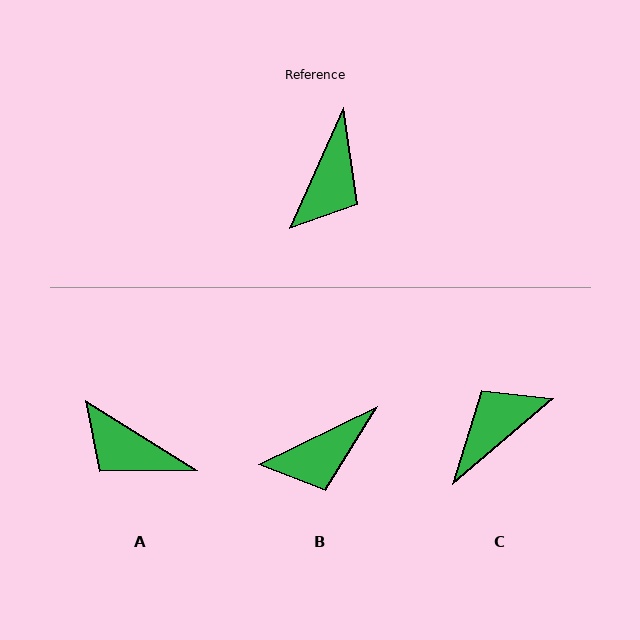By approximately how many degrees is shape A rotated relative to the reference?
Approximately 98 degrees clockwise.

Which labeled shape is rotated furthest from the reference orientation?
C, about 154 degrees away.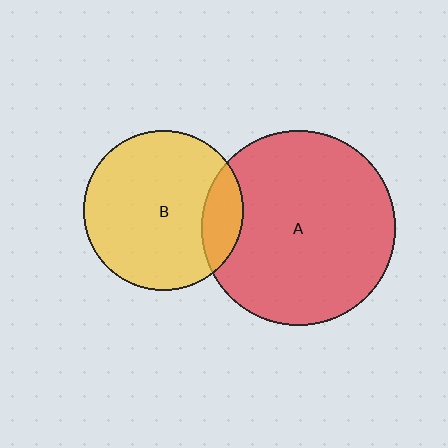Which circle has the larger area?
Circle A (red).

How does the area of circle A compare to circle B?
Approximately 1.5 times.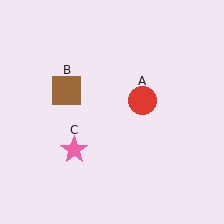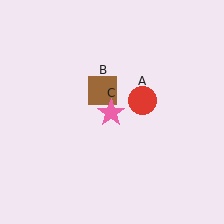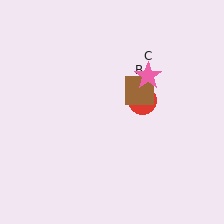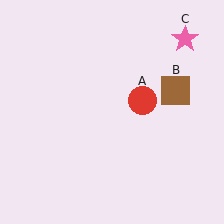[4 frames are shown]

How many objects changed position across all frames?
2 objects changed position: brown square (object B), pink star (object C).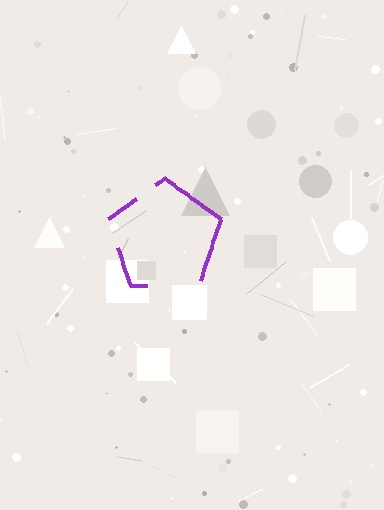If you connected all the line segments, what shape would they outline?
They would outline a pentagon.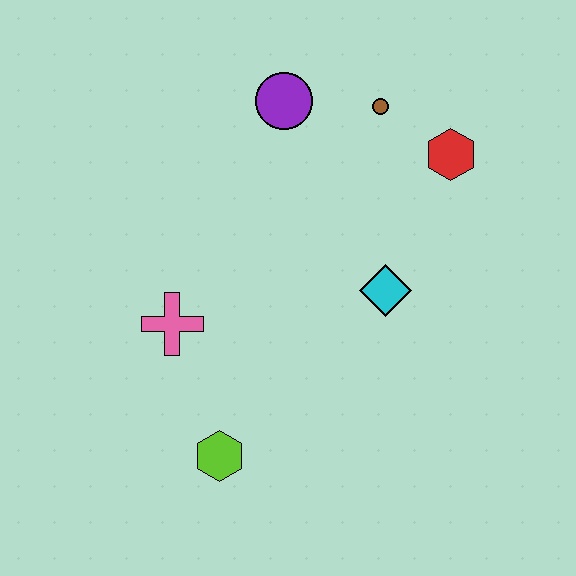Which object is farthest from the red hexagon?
The lime hexagon is farthest from the red hexagon.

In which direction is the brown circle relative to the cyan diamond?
The brown circle is above the cyan diamond.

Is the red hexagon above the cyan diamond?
Yes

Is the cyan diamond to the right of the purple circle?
Yes